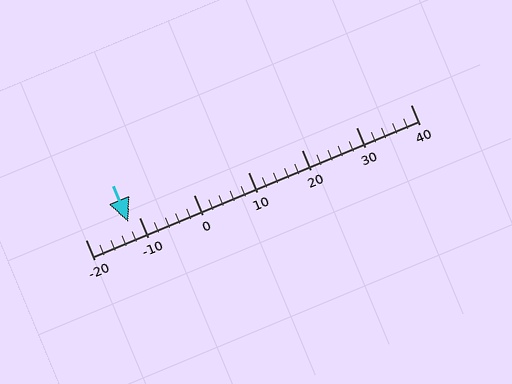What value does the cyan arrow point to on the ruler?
The cyan arrow points to approximately -12.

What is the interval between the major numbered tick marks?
The major tick marks are spaced 10 units apart.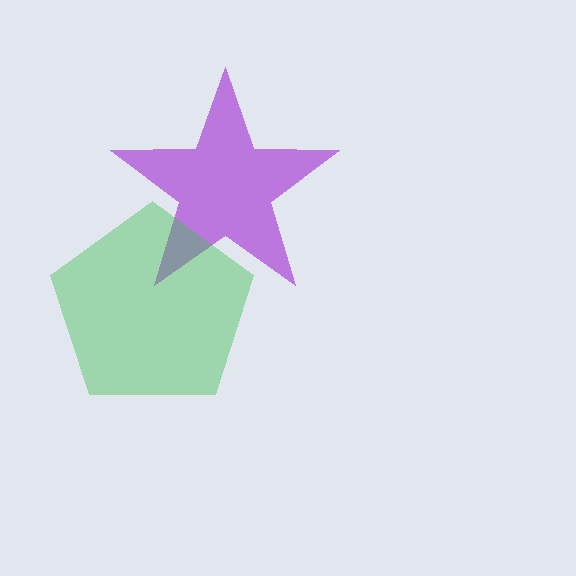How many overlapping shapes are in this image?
There are 2 overlapping shapes in the image.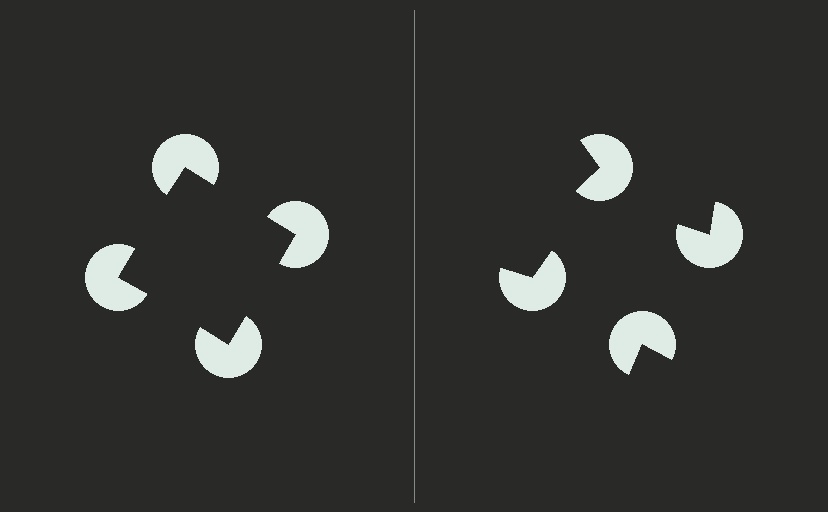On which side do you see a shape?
An illusory square appears on the left side. On the right side the wedge cuts are rotated, so no coherent shape forms.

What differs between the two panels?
The pac-man discs are positioned identically on both sides; only the wedge orientations differ. On the left they align to a square; on the right they are misaligned.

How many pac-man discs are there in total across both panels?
8 — 4 on each side.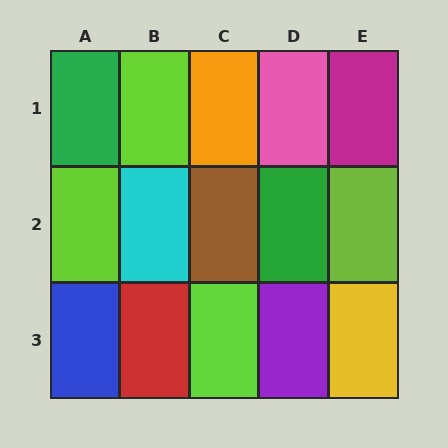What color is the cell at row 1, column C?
Orange.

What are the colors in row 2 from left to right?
Lime, cyan, brown, green, lime.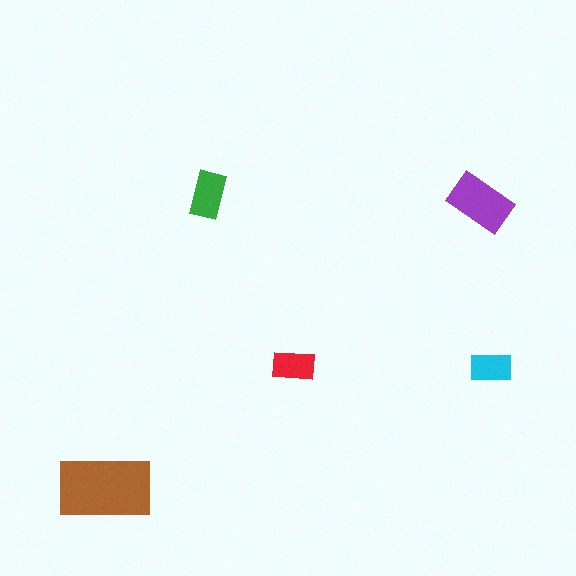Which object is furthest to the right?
The cyan rectangle is rightmost.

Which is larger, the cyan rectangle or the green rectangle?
The green one.